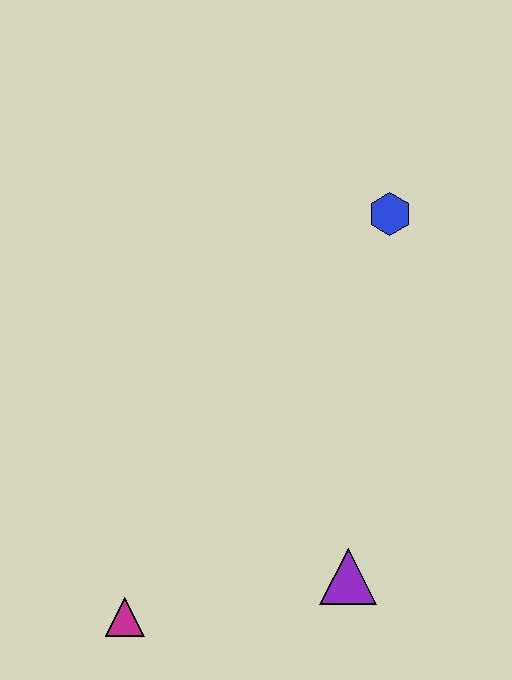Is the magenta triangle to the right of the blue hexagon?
No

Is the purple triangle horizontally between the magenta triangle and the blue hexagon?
Yes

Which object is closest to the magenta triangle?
The purple triangle is closest to the magenta triangle.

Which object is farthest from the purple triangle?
The blue hexagon is farthest from the purple triangle.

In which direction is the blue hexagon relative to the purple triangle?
The blue hexagon is above the purple triangle.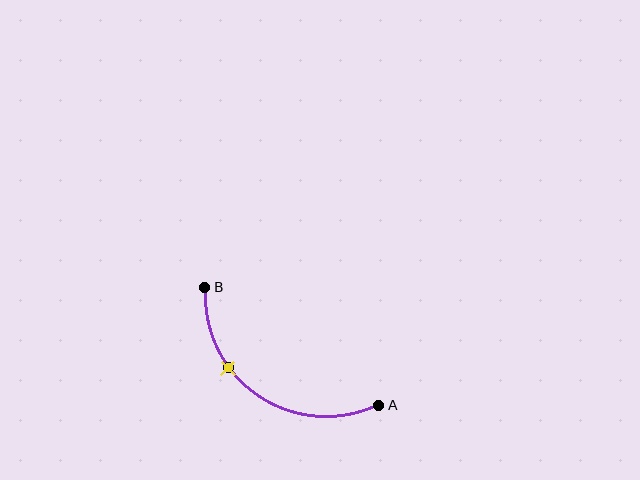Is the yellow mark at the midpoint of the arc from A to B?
No. The yellow mark lies on the arc but is closer to endpoint B. The arc midpoint would be at the point on the curve equidistant along the arc from both A and B.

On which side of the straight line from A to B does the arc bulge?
The arc bulges below and to the left of the straight line connecting A and B.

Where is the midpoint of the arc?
The arc midpoint is the point on the curve farthest from the straight line joining A and B. It sits below and to the left of that line.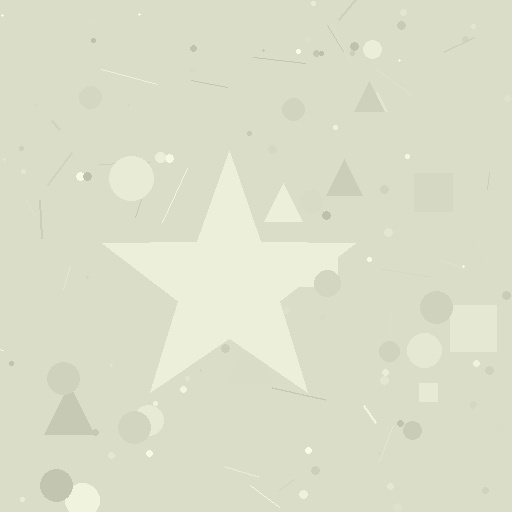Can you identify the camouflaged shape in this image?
The camouflaged shape is a star.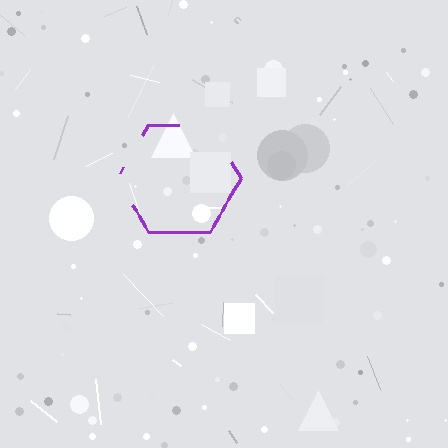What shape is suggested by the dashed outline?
The dashed outline suggests a hexagon.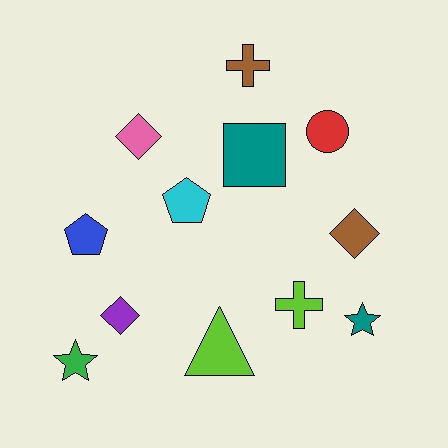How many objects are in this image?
There are 12 objects.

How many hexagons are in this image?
There are no hexagons.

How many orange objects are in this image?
There are no orange objects.